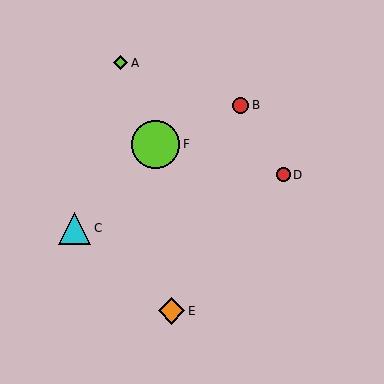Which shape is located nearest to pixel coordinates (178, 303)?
The orange diamond (labeled E) at (171, 311) is nearest to that location.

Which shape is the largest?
The lime circle (labeled F) is the largest.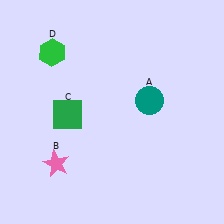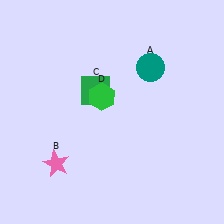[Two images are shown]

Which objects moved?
The objects that moved are: the teal circle (A), the green square (C), the green hexagon (D).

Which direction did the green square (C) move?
The green square (C) moved right.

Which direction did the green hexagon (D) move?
The green hexagon (D) moved right.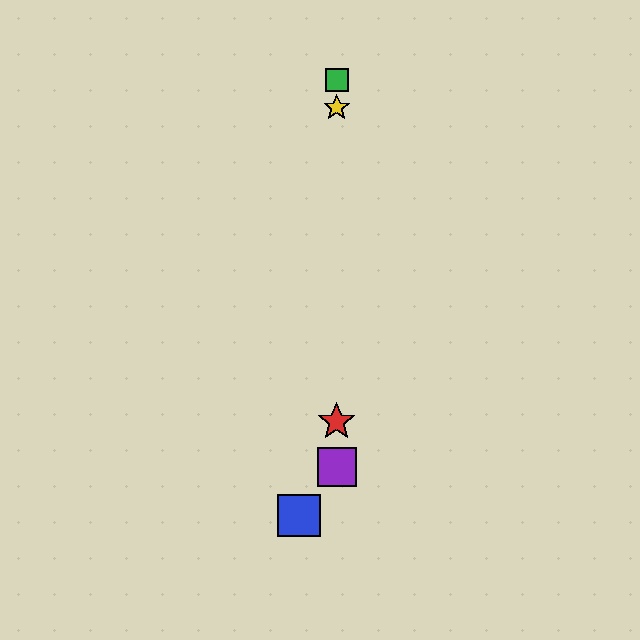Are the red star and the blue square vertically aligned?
No, the red star is at x≈337 and the blue square is at x≈299.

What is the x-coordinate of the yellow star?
The yellow star is at x≈337.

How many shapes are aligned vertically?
4 shapes (the red star, the green square, the yellow star, the purple square) are aligned vertically.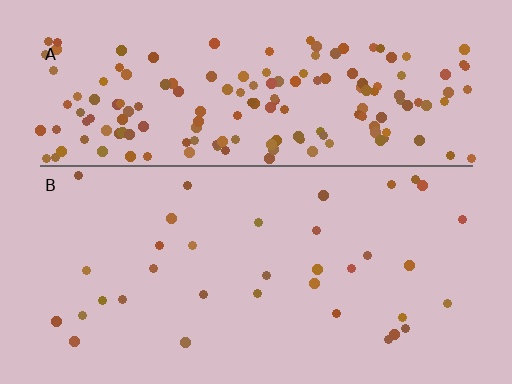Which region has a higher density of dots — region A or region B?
A (the top).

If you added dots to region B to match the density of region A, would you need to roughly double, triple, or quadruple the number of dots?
Approximately quadruple.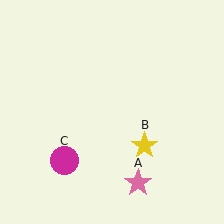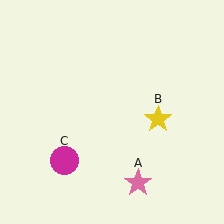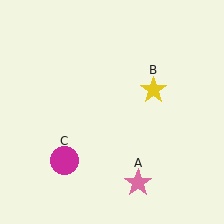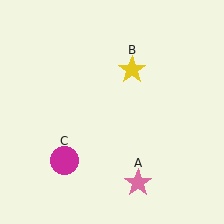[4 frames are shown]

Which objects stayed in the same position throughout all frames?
Pink star (object A) and magenta circle (object C) remained stationary.